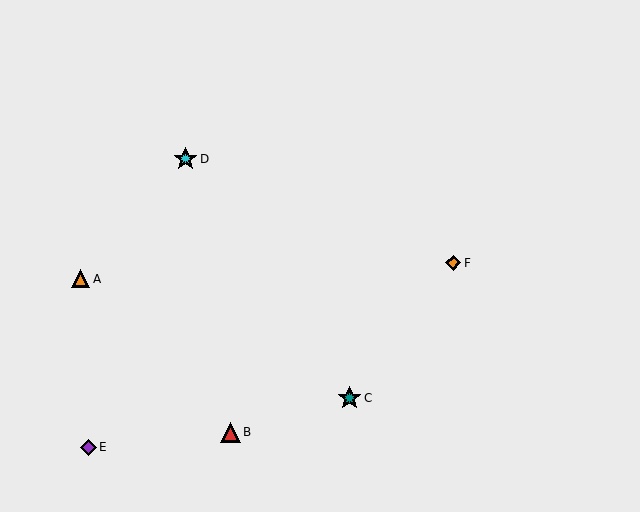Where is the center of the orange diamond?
The center of the orange diamond is at (453, 263).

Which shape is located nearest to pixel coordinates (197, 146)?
The cyan star (labeled D) at (185, 159) is nearest to that location.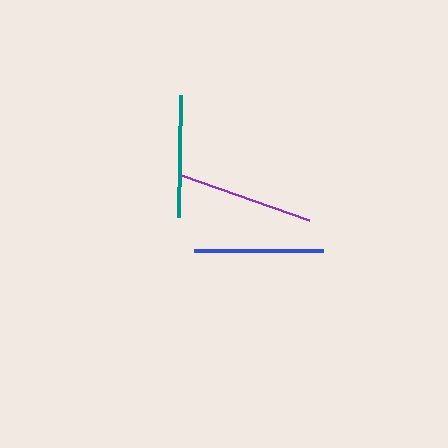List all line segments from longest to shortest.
From longest to shortest: purple, blue, teal.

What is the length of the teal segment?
The teal segment is approximately 123 pixels long.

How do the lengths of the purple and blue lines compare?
The purple and blue lines are approximately the same length.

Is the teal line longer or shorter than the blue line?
The blue line is longer than the teal line.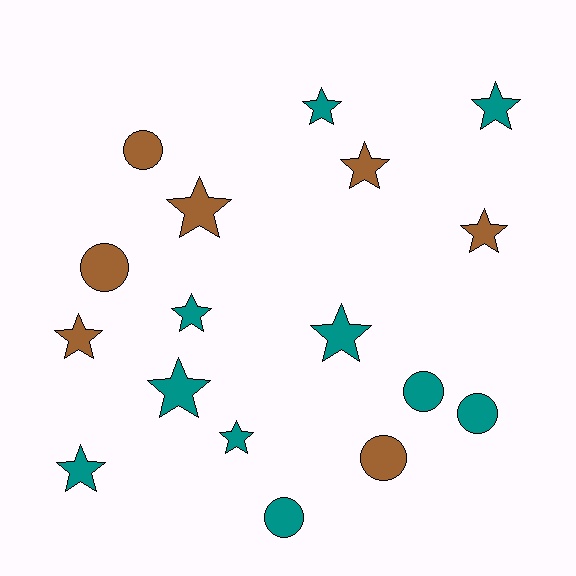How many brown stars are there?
There are 4 brown stars.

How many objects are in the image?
There are 17 objects.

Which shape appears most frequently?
Star, with 11 objects.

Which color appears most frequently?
Teal, with 10 objects.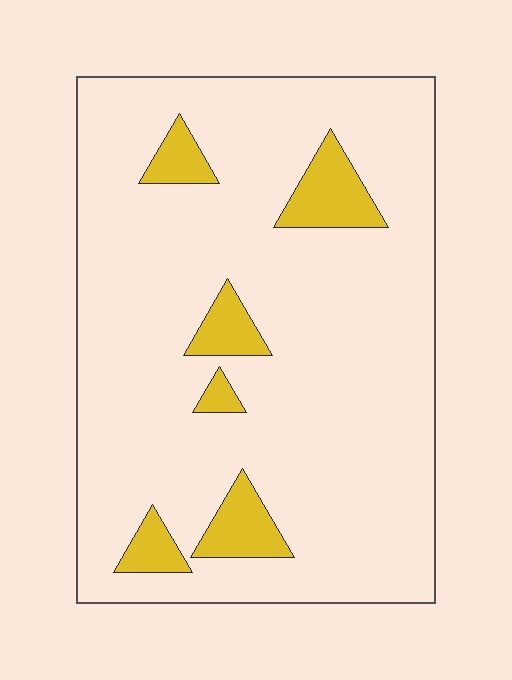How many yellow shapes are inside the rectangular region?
6.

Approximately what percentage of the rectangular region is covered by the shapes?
Approximately 10%.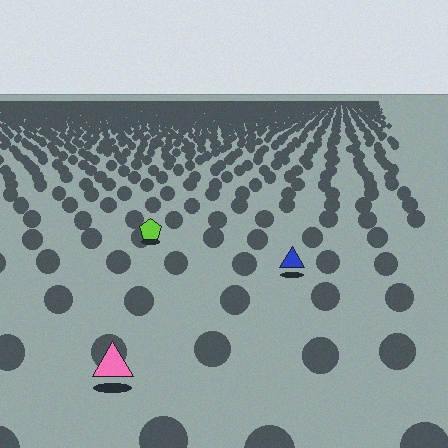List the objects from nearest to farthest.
From nearest to farthest: the pink triangle, the blue triangle, the lime pentagon.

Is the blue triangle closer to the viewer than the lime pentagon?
Yes. The blue triangle is closer — you can tell from the texture gradient: the ground texture is coarser near it.